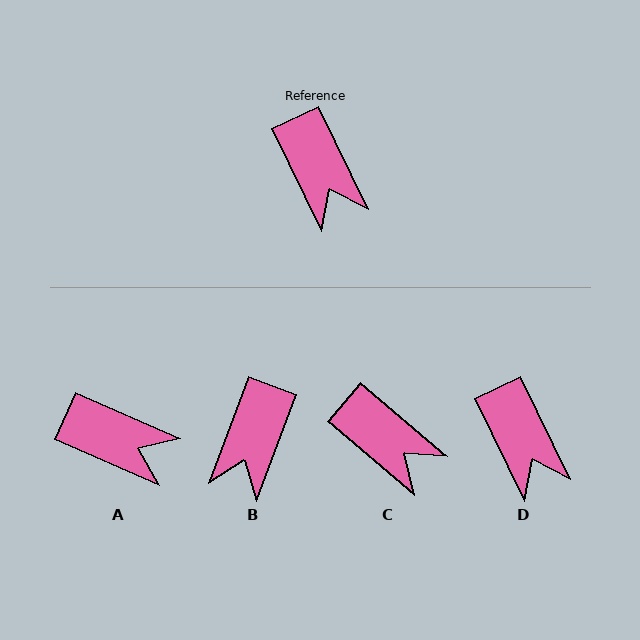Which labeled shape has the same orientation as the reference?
D.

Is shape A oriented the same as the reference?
No, it is off by about 40 degrees.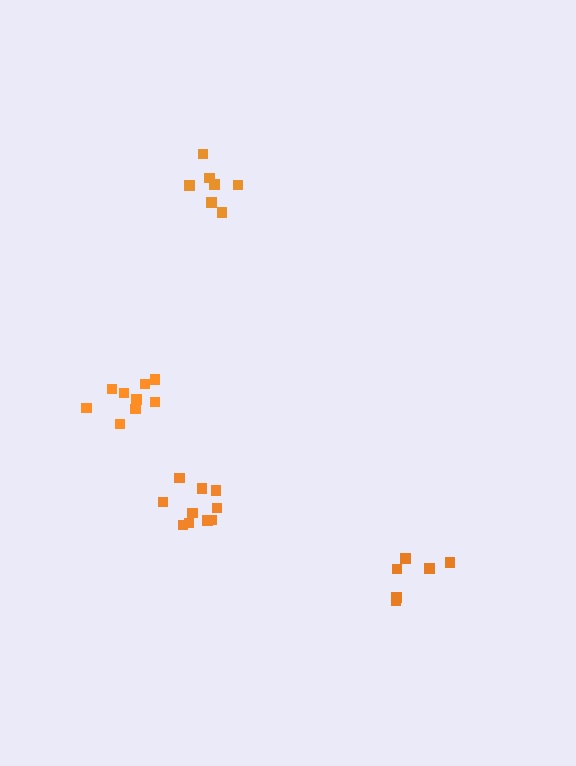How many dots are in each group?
Group 1: 7 dots, Group 2: 9 dots, Group 3: 10 dots, Group 4: 6 dots (32 total).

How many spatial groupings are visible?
There are 4 spatial groupings.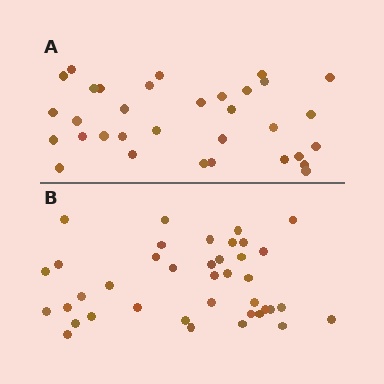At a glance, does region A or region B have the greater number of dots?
Region B (the bottom region) has more dots.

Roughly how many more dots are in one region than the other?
Region B has about 6 more dots than region A.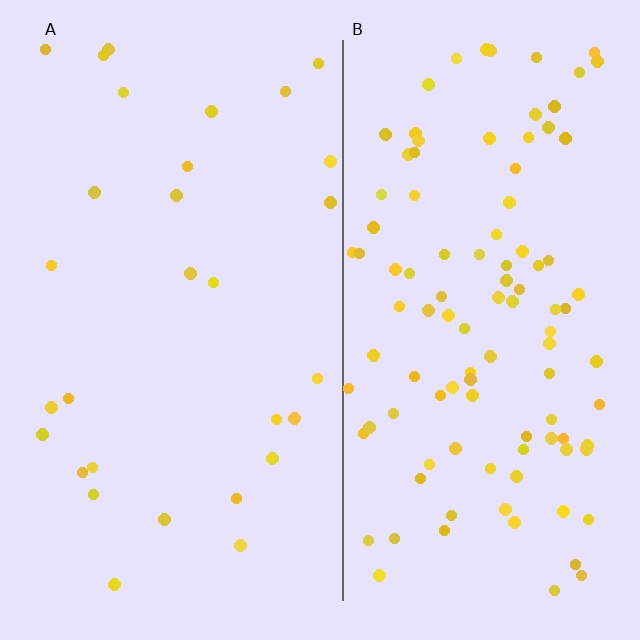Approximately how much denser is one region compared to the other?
Approximately 3.6× — region B over region A.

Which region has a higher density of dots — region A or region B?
B (the right).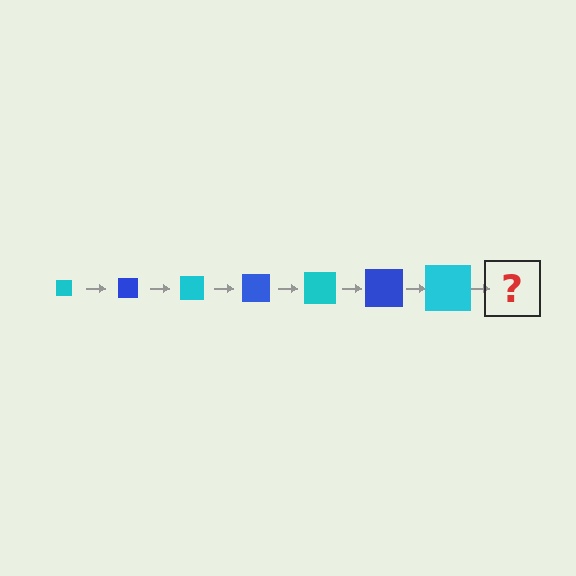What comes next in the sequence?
The next element should be a blue square, larger than the previous one.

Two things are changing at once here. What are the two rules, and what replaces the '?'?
The two rules are that the square grows larger each step and the color cycles through cyan and blue. The '?' should be a blue square, larger than the previous one.